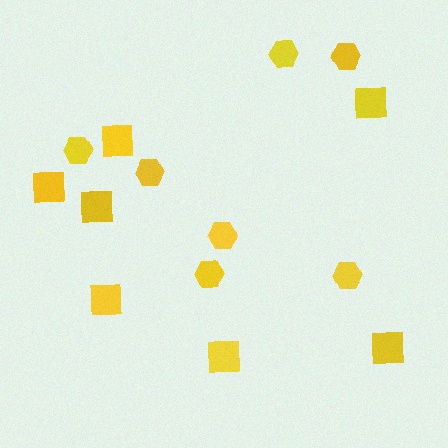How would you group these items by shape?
There are 2 groups: one group of hexagons (7) and one group of squares (7).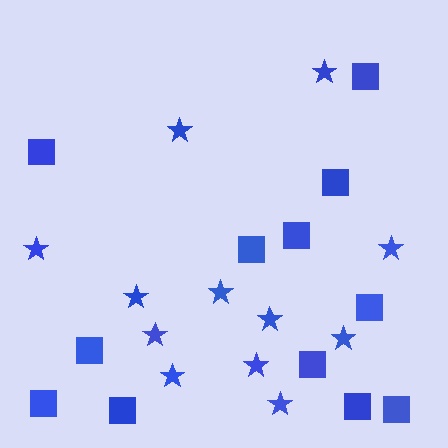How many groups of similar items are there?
There are 2 groups: one group of stars (12) and one group of squares (12).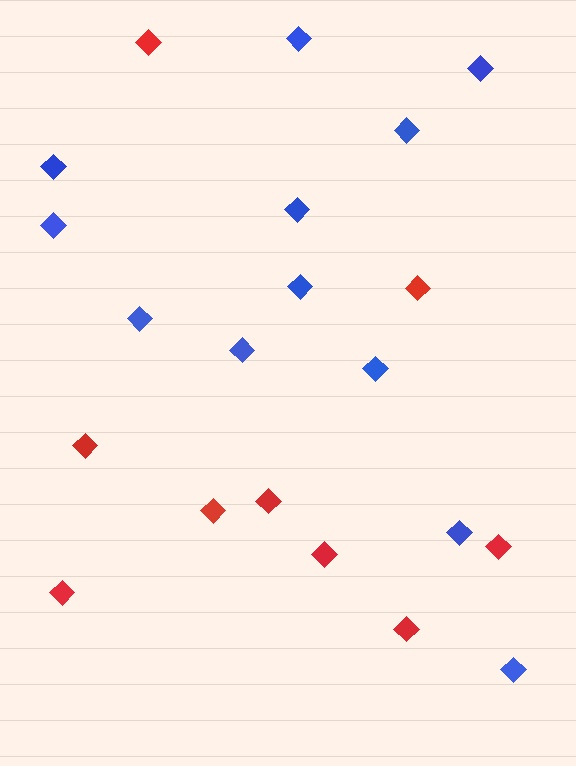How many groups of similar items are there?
There are 2 groups: one group of blue diamonds (12) and one group of red diamonds (9).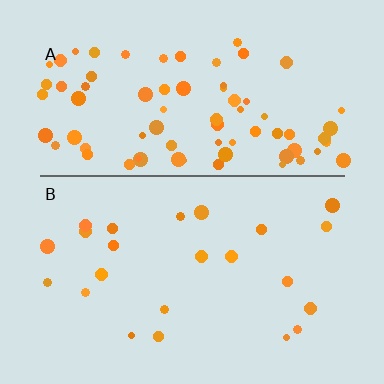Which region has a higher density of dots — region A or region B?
A (the top).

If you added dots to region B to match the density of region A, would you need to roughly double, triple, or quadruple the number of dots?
Approximately triple.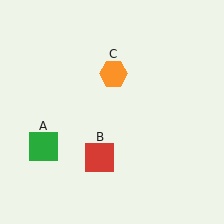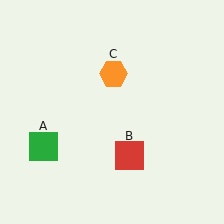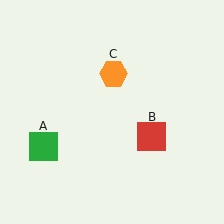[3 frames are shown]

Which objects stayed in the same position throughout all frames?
Green square (object A) and orange hexagon (object C) remained stationary.